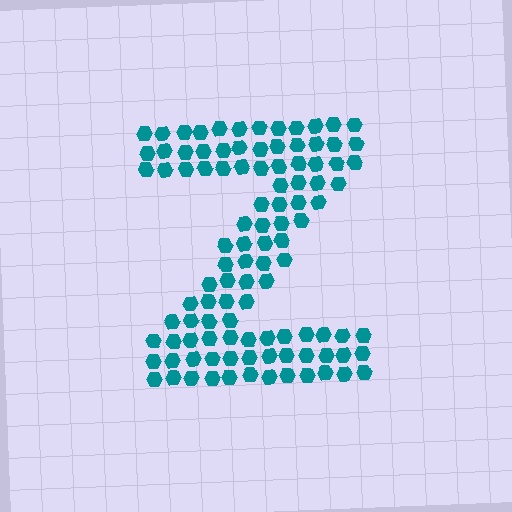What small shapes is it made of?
It is made of small hexagons.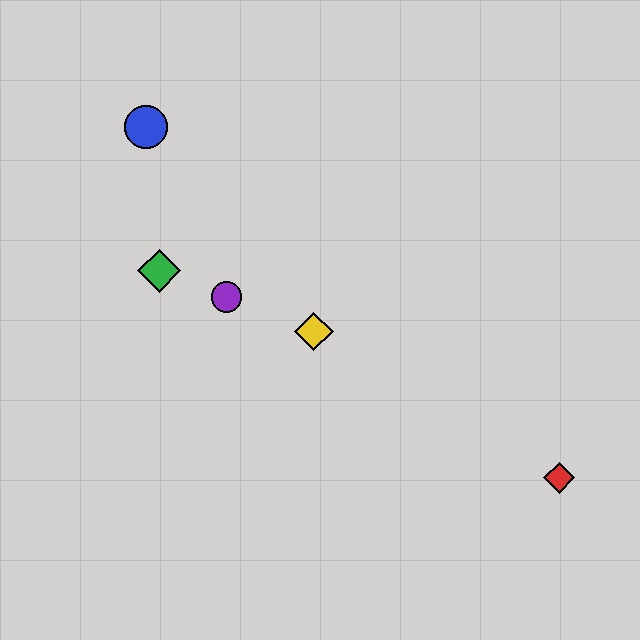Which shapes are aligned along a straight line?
The green diamond, the yellow diamond, the purple circle are aligned along a straight line.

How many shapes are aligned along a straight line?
3 shapes (the green diamond, the yellow diamond, the purple circle) are aligned along a straight line.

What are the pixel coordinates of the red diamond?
The red diamond is at (559, 478).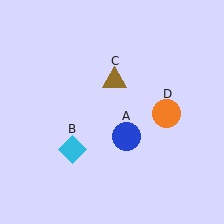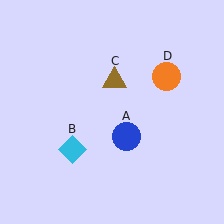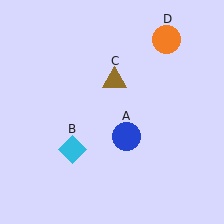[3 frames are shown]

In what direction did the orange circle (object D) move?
The orange circle (object D) moved up.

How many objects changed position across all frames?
1 object changed position: orange circle (object D).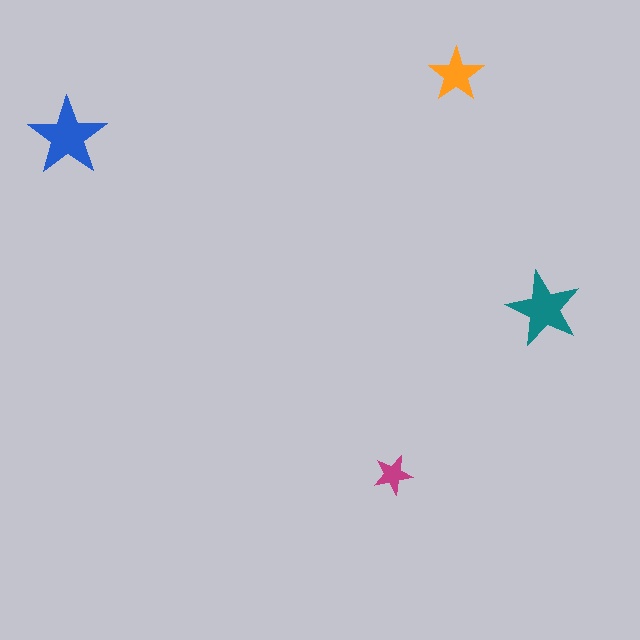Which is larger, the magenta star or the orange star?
The orange one.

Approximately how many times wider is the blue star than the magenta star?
About 2 times wider.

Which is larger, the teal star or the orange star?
The teal one.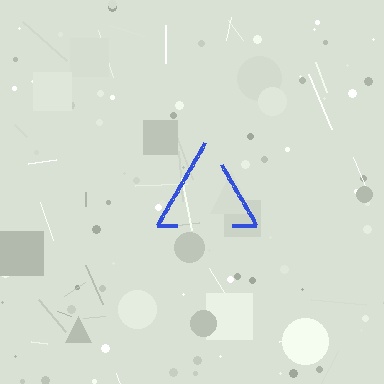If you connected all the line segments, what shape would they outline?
They would outline a triangle.